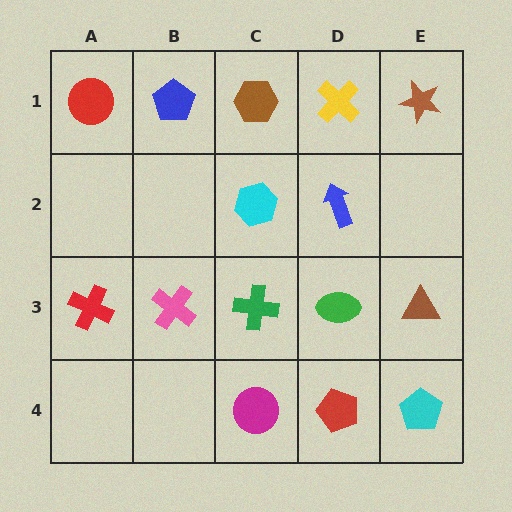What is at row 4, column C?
A magenta circle.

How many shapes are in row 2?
2 shapes.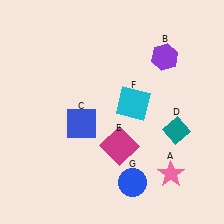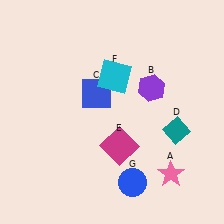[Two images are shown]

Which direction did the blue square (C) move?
The blue square (C) moved up.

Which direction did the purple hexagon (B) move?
The purple hexagon (B) moved down.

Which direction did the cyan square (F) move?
The cyan square (F) moved up.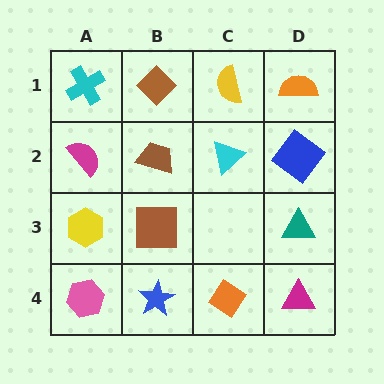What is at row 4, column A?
A pink hexagon.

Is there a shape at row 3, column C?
No, that cell is empty.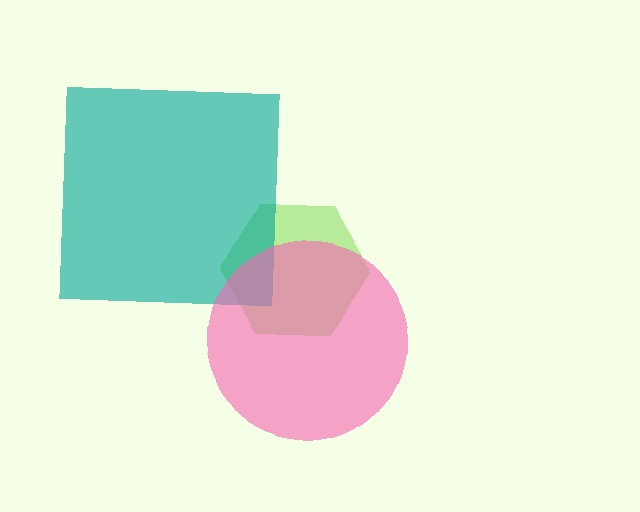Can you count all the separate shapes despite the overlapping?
Yes, there are 3 separate shapes.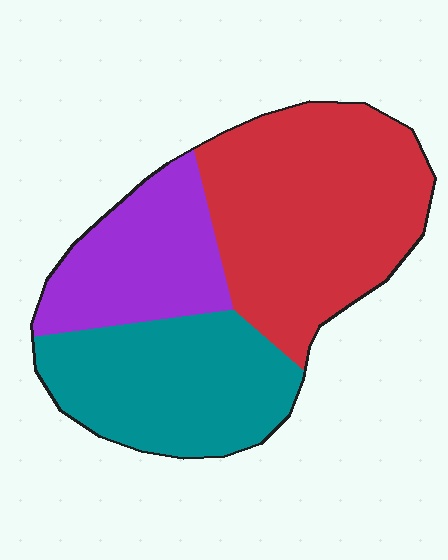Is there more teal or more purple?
Teal.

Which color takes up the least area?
Purple, at roughly 25%.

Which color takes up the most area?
Red, at roughly 45%.